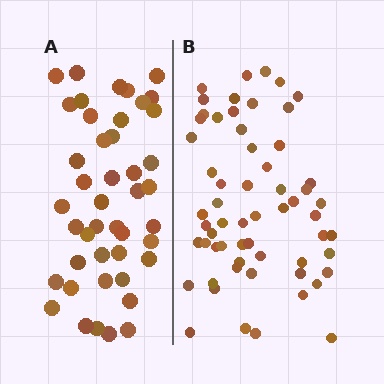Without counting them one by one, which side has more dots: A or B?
Region B (the right region) has more dots.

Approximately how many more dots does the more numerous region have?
Region B has approximately 15 more dots than region A.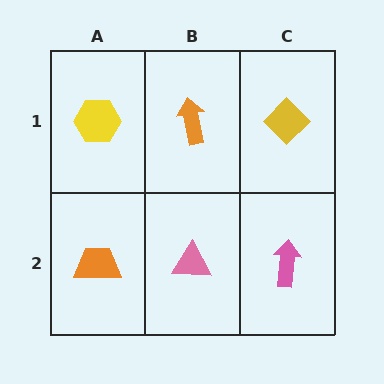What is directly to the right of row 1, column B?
A yellow diamond.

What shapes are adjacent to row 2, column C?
A yellow diamond (row 1, column C), a pink triangle (row 2, column B).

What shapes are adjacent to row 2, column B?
An orange arrow (row 1, column B), an orange trapezoid (row 2, column A), a pink arrow (row 2, column C).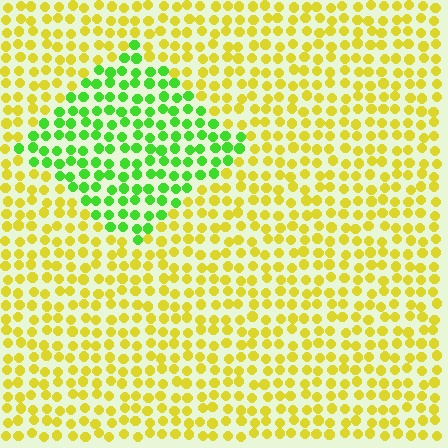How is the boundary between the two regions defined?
The boundary is defined purely by a slight shift in hue (about 56 degrees). Spacing, size, and orientation are identical on both sides.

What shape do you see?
I see a diamond.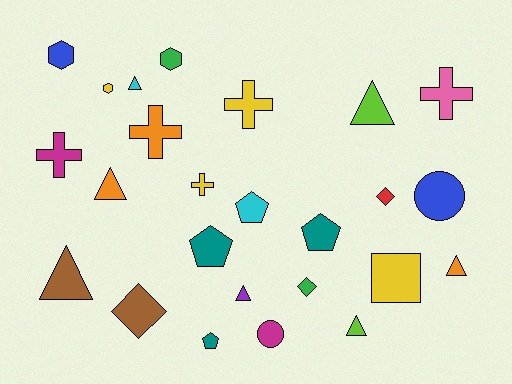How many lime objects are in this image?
There are 2 lime objects.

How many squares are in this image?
There is 1 square.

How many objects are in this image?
There are 25 objects.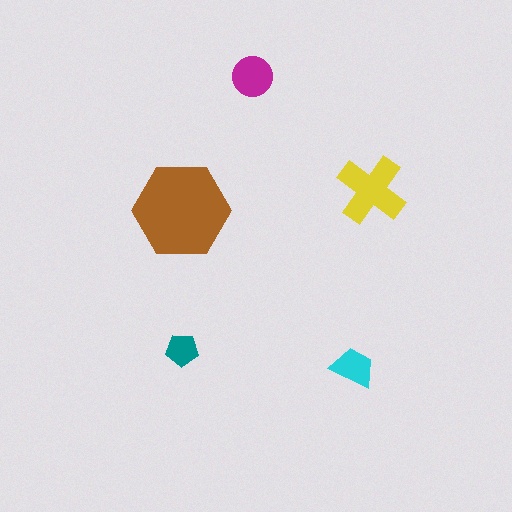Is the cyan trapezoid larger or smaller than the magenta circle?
Smaller.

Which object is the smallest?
The teal pentagon.